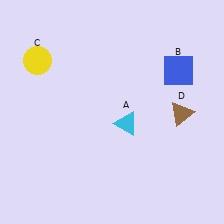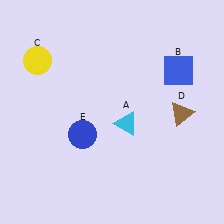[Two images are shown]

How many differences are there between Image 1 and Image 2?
There is 1 difference between the two images.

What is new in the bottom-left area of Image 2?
A blue circle (E) was added in the bottom-left area of Image 2.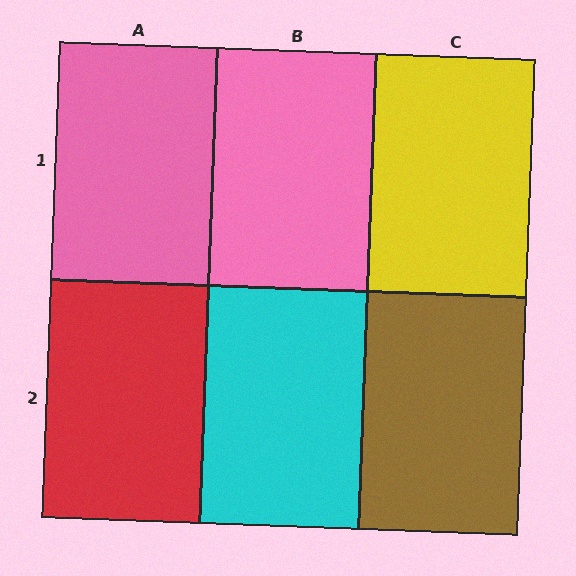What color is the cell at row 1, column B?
Pink.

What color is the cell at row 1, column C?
Yellow.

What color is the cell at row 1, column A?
Pink.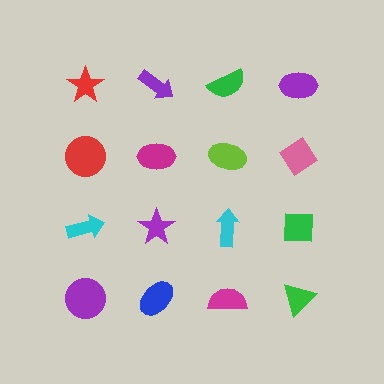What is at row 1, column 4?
A purple ellipse.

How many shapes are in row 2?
4 shapes.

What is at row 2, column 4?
A pink diamond.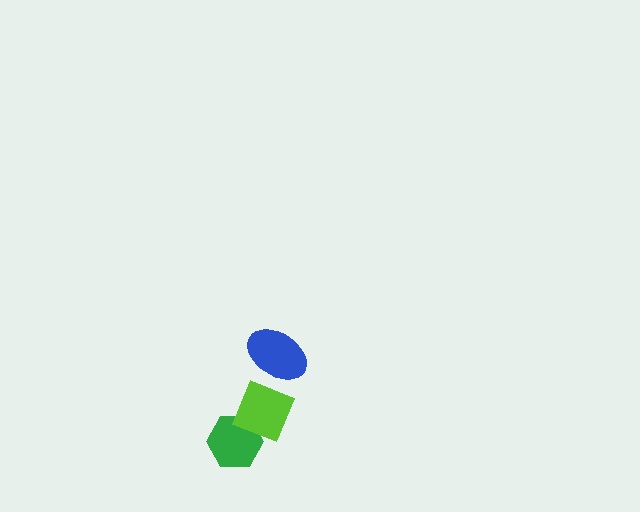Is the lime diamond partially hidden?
Yes, it is partially covered by another shape.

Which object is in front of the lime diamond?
The blue ellipse is in front of the lime diamond.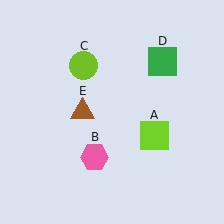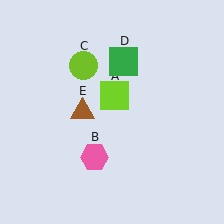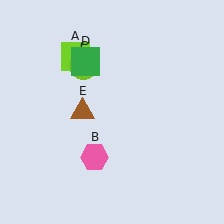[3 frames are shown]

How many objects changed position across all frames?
2 objects changed position: lime square (object A), green square (object D).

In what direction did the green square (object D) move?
The green square (object D) moved left.